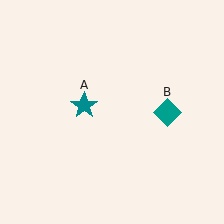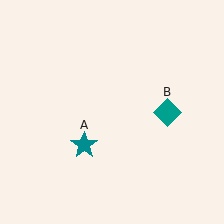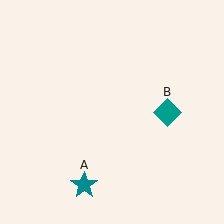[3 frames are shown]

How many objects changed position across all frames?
1 object changed position: teal star (object A).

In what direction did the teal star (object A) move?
The teal star (object A) moved down.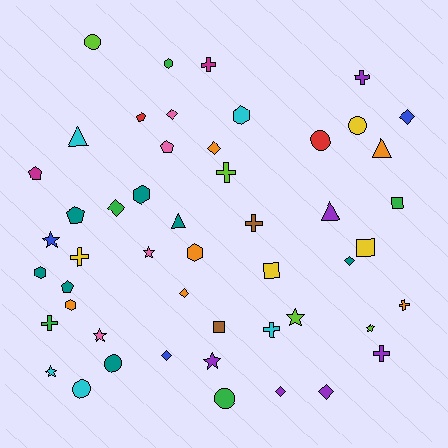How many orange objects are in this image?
There are 6 orange objects.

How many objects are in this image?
There are 50 objects.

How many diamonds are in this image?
There are 9 diamonds.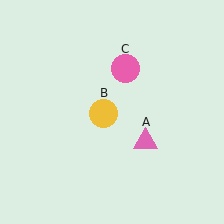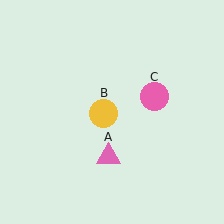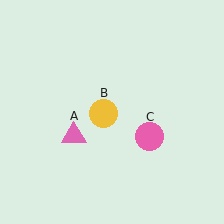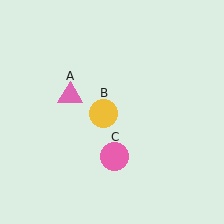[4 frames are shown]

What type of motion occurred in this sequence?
The pink triangle (object A), pink circle (object C) rotated clockwise around the center of the scene.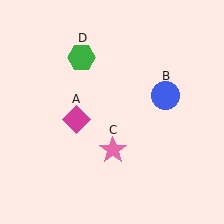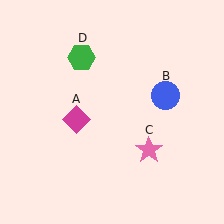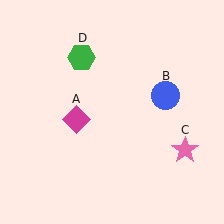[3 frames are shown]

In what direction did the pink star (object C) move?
The pink star (object C) moved right.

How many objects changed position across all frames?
1 object changed position: pink star (object C).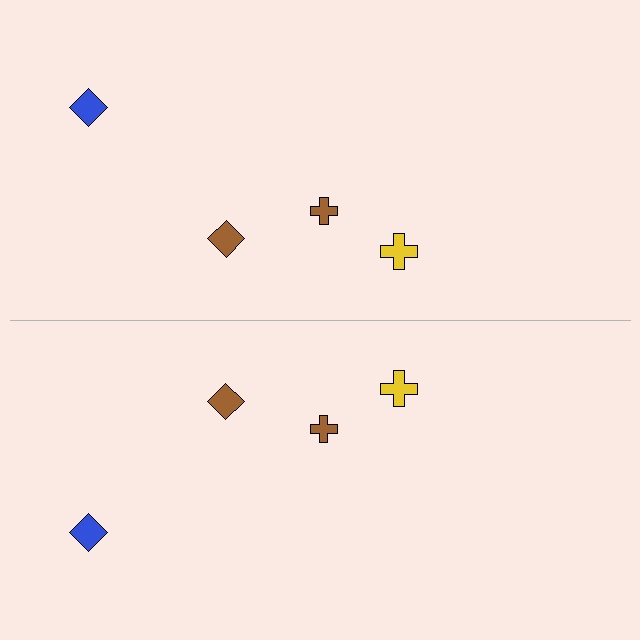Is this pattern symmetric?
Yes, this pattern has bilateral (reflection) symmetry.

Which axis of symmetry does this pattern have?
The pattern has a horizontal axis of symmetry running through the center of the image.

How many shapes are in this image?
There are 8 shapes in this image.